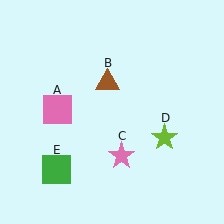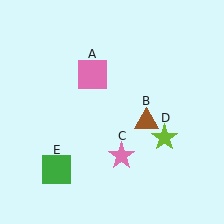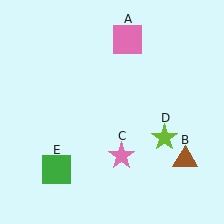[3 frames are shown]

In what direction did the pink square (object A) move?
The pink square (object A) moved up and to the right.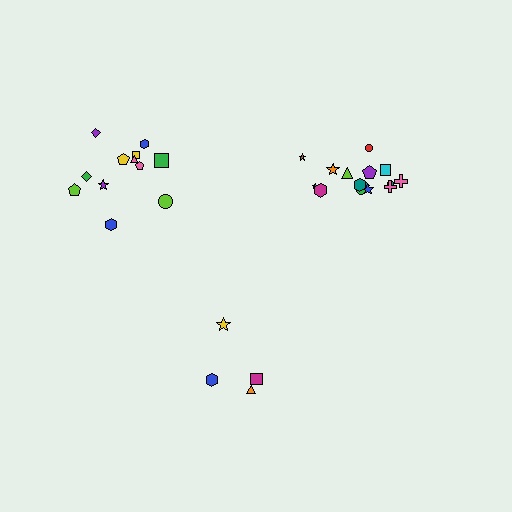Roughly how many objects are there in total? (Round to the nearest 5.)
Roughly 30 objects in total.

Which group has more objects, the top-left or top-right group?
The top-right group.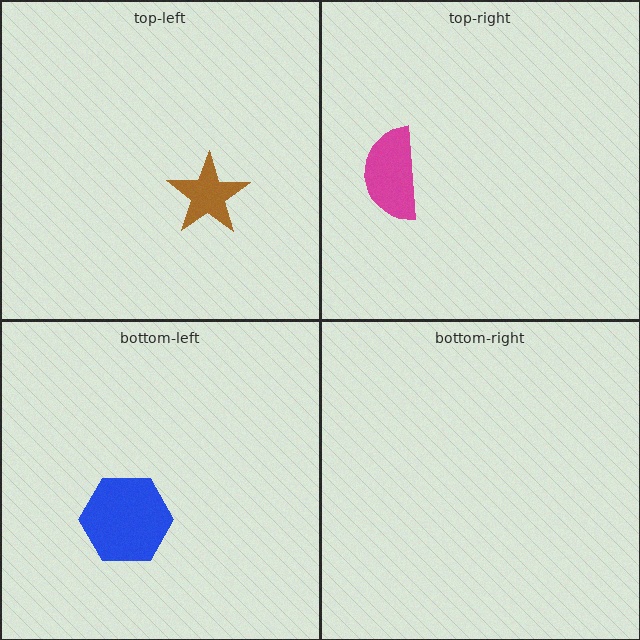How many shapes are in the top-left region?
1.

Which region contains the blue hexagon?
The bottom-left region.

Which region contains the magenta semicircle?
The top-right region.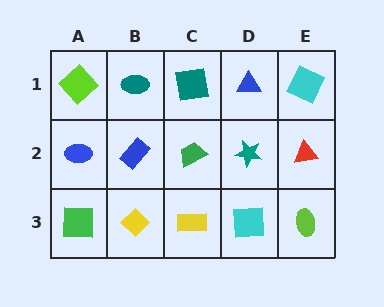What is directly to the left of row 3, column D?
A yellow rectangle.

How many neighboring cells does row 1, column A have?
2.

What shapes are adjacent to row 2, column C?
A teal square (row 1, column C), a yellow rectangle (row 3, column C), a blue rectangle (row 2, column B), a teal star (row 2, column D).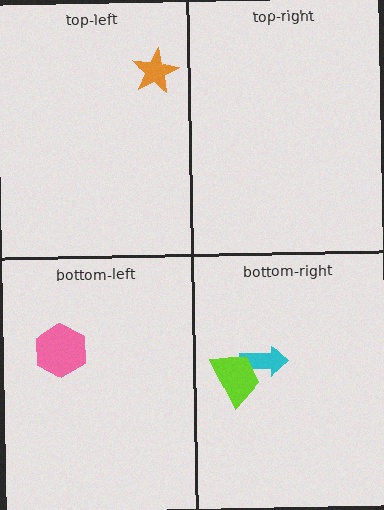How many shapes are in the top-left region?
1.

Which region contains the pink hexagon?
The bottom-left region.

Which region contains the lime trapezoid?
The bottom-right region.